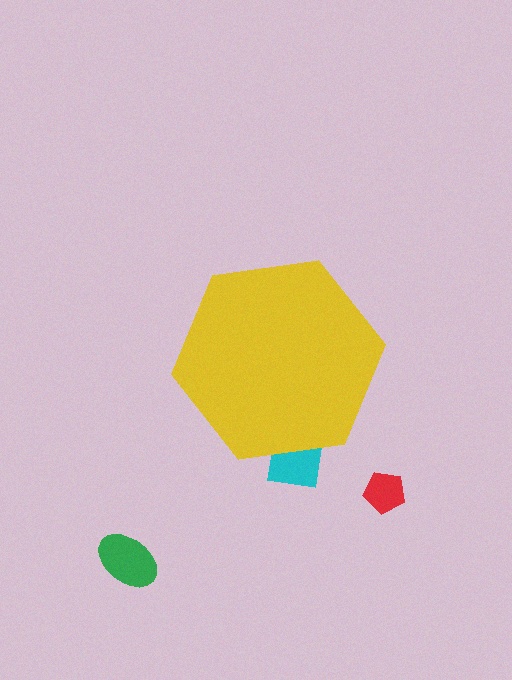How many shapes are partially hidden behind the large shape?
1 shape is partially hidden.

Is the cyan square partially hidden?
Yes, the cyan square is partially hidden behind the yellow hexagon.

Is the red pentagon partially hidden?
No, the red pentagon is fully visible.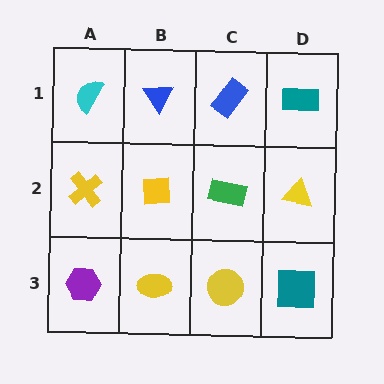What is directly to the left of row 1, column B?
A cyan semicircle.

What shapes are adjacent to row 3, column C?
A green rectangle (row 2, column C), a yellow ellipse (row 3, column B), a teal square (row 3, column D).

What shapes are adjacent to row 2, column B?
A blue triangle (row 1, column B), a yellow ellipse (row 3, column B), a yellow cross (row 2, column A), a green rectangle (row 2, column C).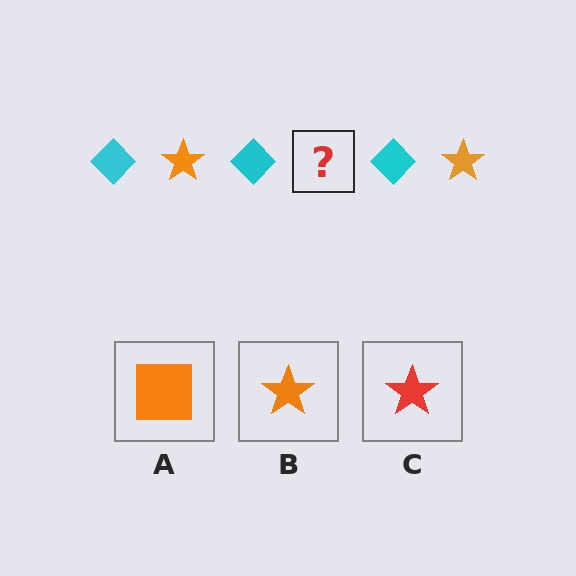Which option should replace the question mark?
Option B.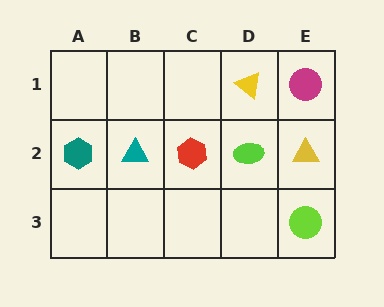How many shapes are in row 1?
2 shapes.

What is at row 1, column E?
A magenta circle.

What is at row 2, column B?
A teal triangle.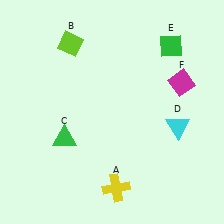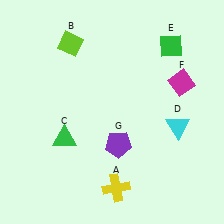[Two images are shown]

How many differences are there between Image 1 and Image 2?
There is 1 difference between the two images.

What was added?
A purple pentagon (G) was added in Image 2.